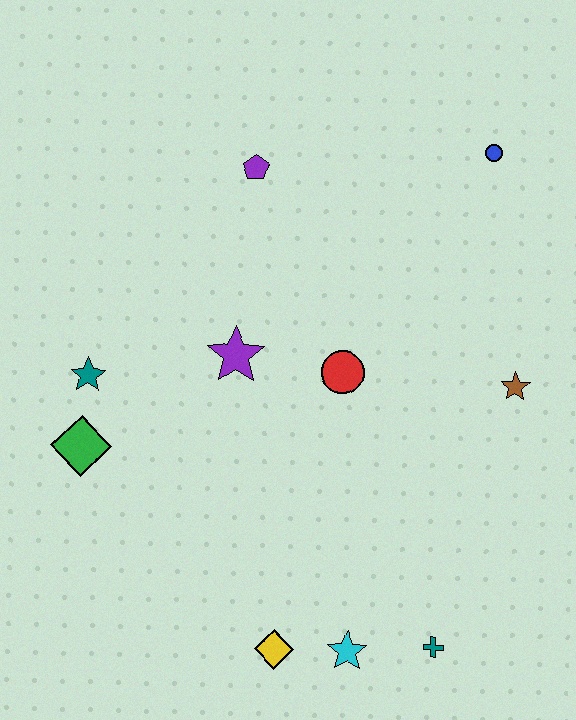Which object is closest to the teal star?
The green diamond is closest to the teal star.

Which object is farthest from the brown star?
The green diamond is farthest from the brown star.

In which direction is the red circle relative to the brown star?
The red circle is to the left of the brown star.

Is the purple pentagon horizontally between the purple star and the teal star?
No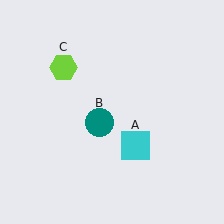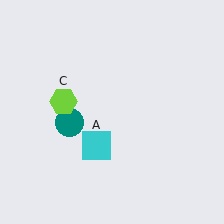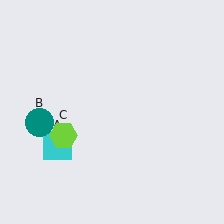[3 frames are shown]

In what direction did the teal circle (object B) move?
The teal circle (object B) moved left.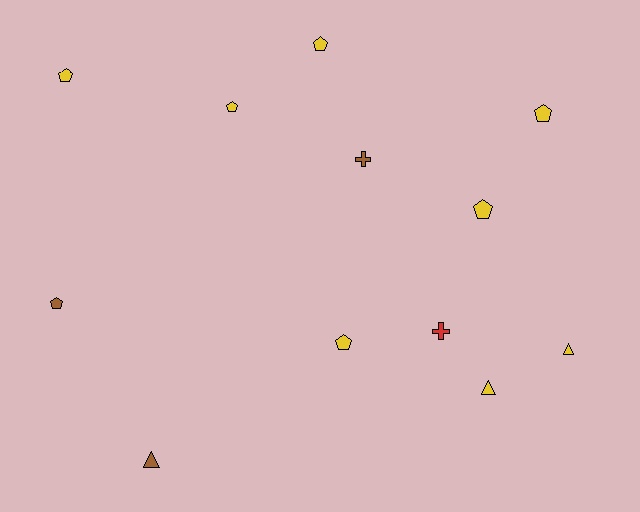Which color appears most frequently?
Yellow, with 8 objects.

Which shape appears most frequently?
Pentagon, with 7 objects.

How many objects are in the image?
There are 12 objects.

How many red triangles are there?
There are no red triangles.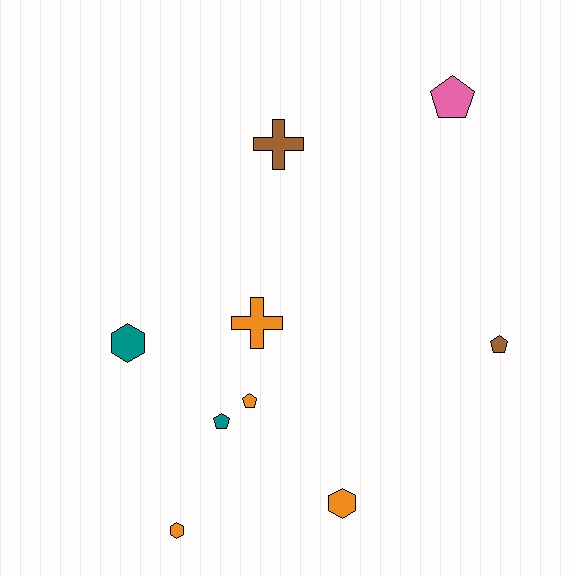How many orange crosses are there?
There is 1 orange cross.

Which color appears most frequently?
Orange, with 4 objects.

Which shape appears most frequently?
Pentagon, with 4 objects.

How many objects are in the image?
There are 9 objects.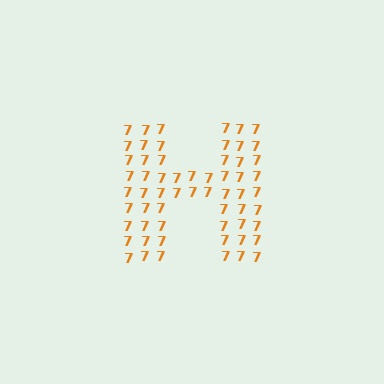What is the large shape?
The large shape is the letter H.